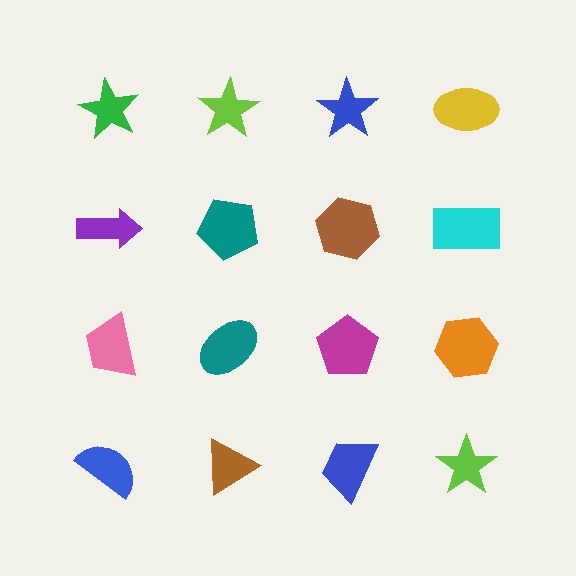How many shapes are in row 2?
4 shapes.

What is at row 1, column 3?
A blue star.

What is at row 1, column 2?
A lime star.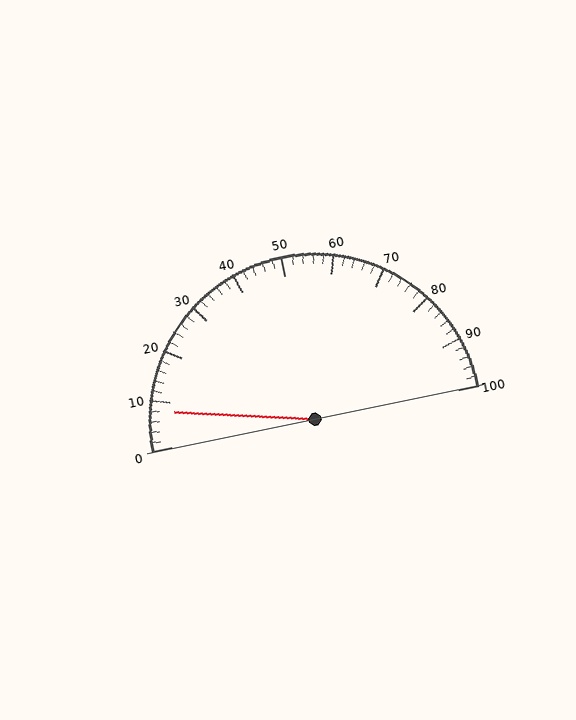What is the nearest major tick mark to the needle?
The nearest major tick mark is 10.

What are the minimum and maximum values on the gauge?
The gauge ranges from 0 to 100.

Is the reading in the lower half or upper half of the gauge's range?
The reading is in the lower half of the range (0 to 100).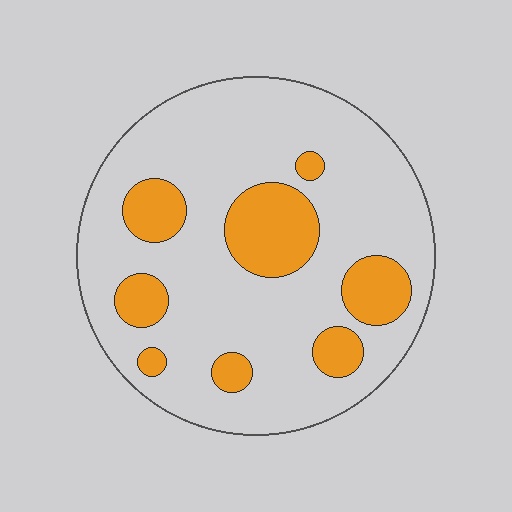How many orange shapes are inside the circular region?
8.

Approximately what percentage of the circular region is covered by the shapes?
Approximately 20%.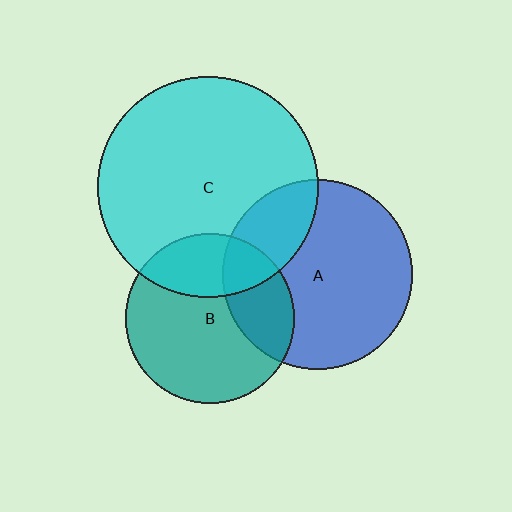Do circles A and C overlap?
Yes.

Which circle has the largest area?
Circle C (cyan).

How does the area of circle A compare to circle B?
Approximately 1.3 times.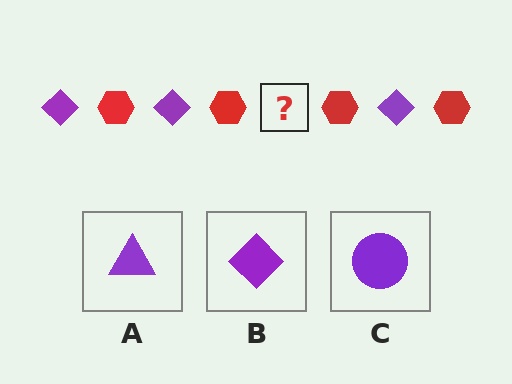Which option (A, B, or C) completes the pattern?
B.